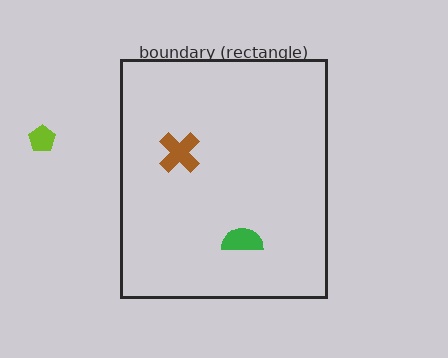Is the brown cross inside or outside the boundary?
Inside.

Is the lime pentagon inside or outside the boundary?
Outside.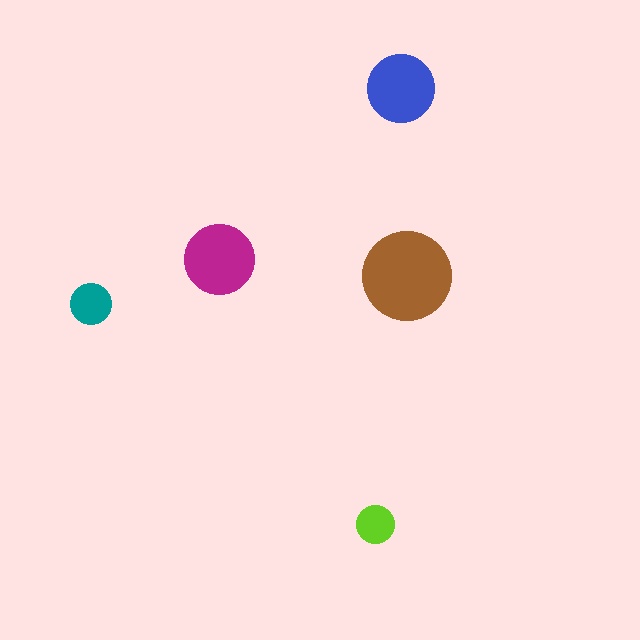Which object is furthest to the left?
The teal circle is leftmost.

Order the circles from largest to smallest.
the brown one, the magenta one, the blue one, the teal one, the lime one.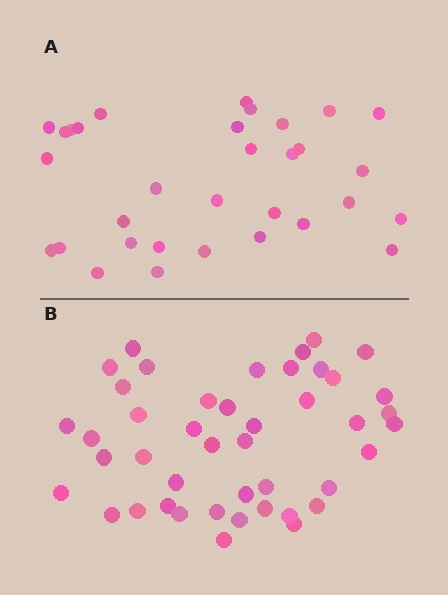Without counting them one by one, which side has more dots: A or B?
Region B (the bottom region) has more dots.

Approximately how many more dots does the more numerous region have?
Region B has roughly 12 or so more dots than region A.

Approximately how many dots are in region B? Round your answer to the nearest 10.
About 40 dots. (The exact count is 44, which rounds to 40.)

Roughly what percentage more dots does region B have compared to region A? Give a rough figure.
About 40% more.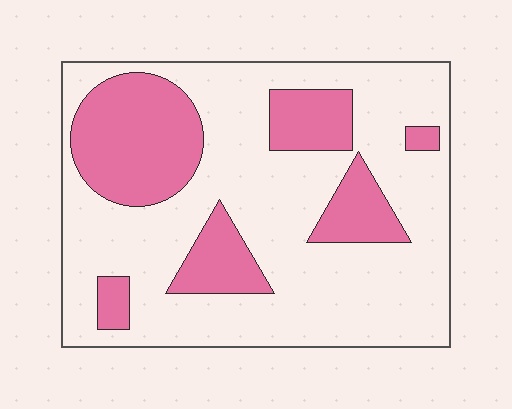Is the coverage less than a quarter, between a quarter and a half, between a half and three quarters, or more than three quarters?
Between a quarter and a half.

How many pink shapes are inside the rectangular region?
6.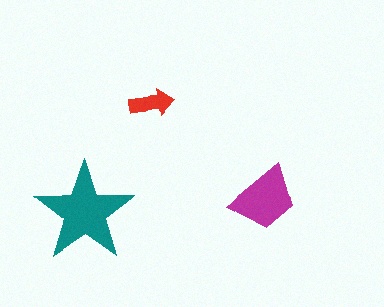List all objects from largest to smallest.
The teal star, the magenta trapezoid, the red arrow.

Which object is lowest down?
The teal star is bottommost.